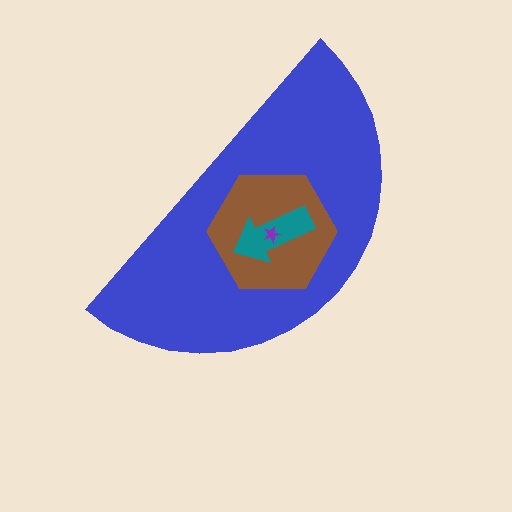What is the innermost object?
The purple star.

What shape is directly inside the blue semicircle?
The brown hexagon.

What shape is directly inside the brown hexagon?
The teal arrow.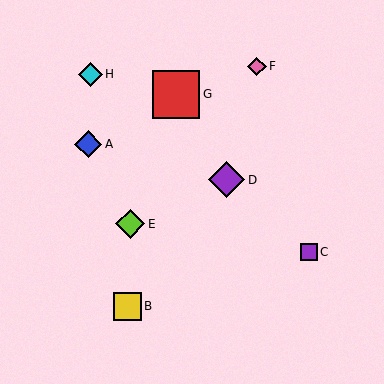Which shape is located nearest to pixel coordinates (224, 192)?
The purple diamond (labeled D) at (227, 180) is nearest to that location.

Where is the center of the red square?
The center of the red square is at (176, 94).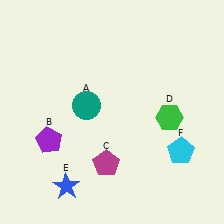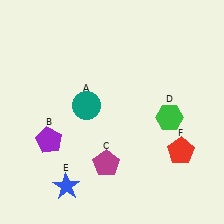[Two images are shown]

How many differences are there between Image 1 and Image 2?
There is 1 difference between the two images.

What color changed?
The pentagon (F) changed from cyan in Image 1 to red in Image 2.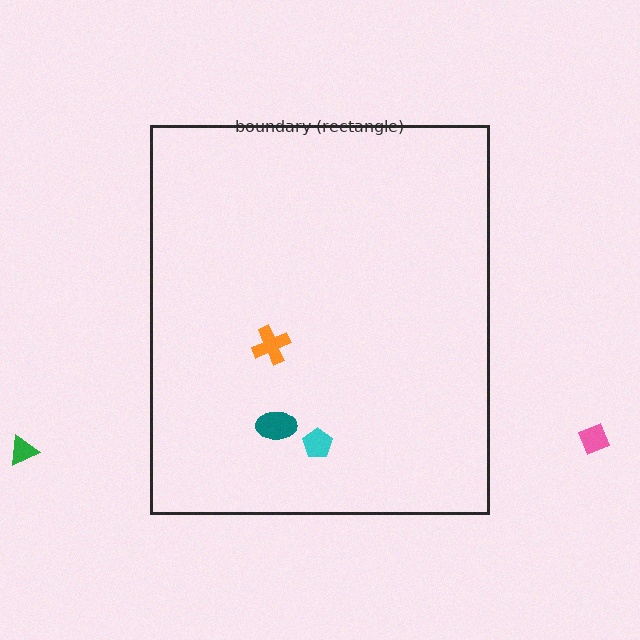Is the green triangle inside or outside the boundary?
Outside.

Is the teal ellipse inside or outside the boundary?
Inside.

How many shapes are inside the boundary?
3 inside, 2 outside.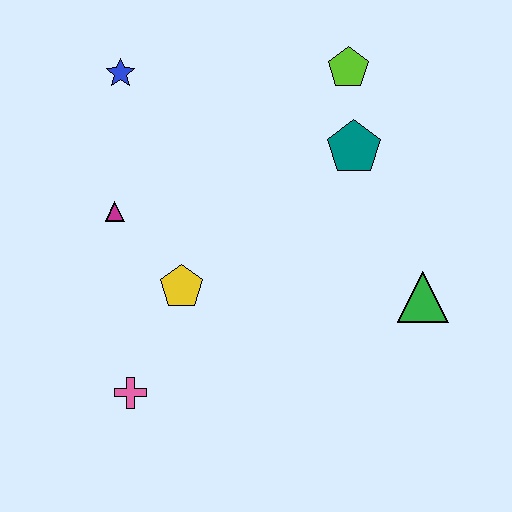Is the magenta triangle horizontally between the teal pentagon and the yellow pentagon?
No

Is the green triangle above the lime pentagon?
No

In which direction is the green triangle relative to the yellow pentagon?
The green triangle is to the right of the yellow pentagon.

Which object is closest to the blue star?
The magenta triangle is closest to the blue star.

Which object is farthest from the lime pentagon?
The pink cross is farthest from the lime pentagon.